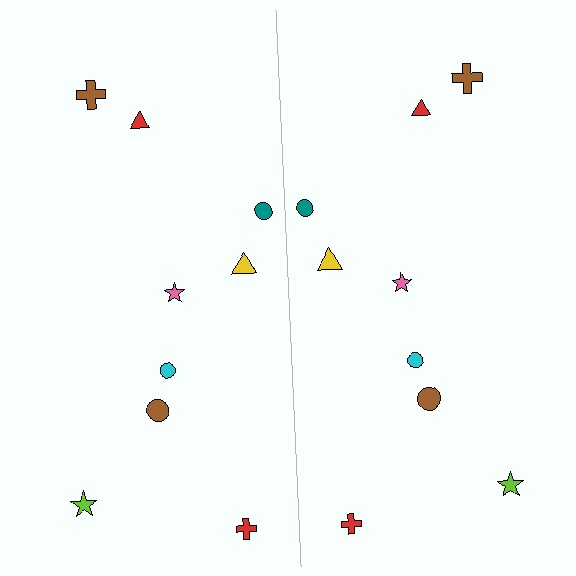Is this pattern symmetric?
Yes, this pattern has bilateral (reflection) symmetry.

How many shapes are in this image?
There are 18 shapes in this image.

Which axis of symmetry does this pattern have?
The pattern has a vertical axis of symmetry running through the center of the image.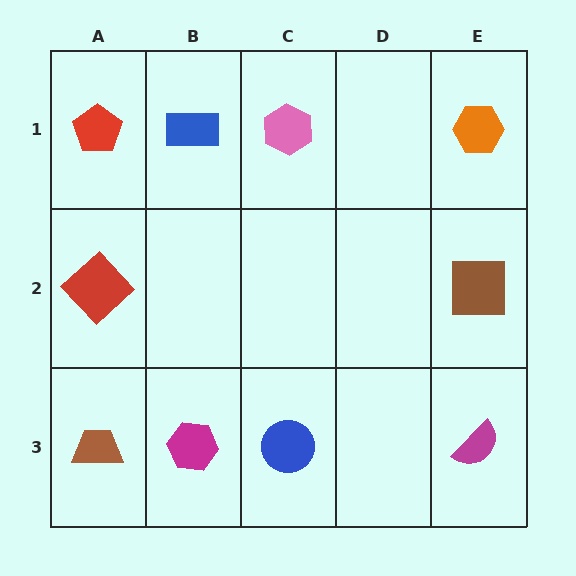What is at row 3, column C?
A blue circle.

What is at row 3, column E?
A magenta semicircle.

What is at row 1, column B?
A blue rectangle.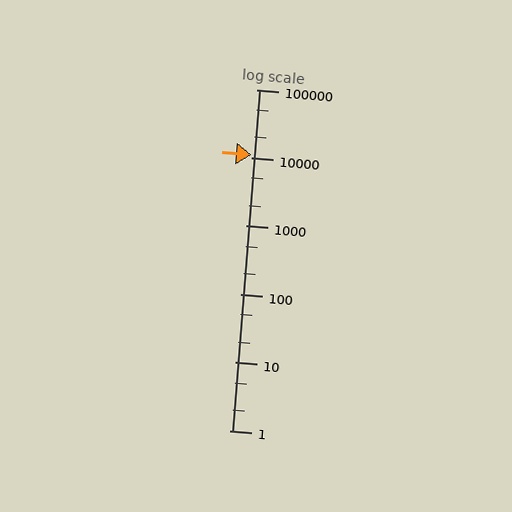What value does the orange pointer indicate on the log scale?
The pointer indicates approximately 11000.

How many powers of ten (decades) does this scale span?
The scale spans 5 decades, from 1 to 100000.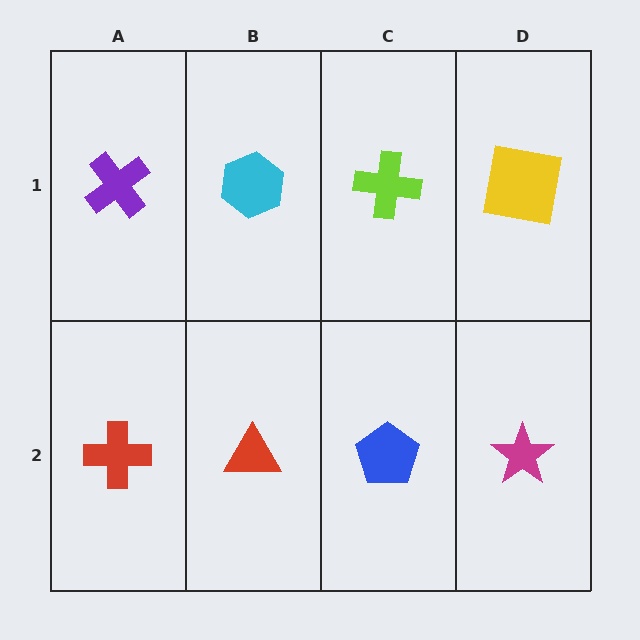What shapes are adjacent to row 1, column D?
A magenta star (row 2, column D), a lime cross (row 1, column C).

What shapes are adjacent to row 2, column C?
A lime cross (row 1, column C), a red triangle (row 2, column B), a magenta star (row 2, column D).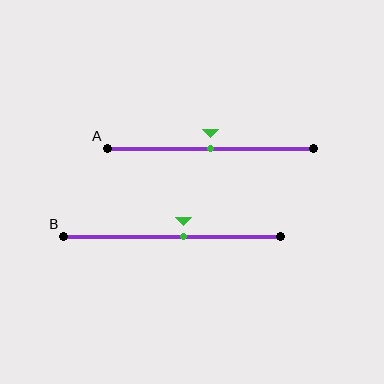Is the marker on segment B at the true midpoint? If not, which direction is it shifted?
No, the marker on segment B is shifted to the right by about 5% of the segment length.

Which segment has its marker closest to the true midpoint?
Segment A has its marker closest to the true midpoint.